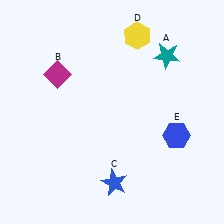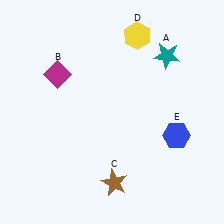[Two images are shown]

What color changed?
The star (C) changed from blue in Image 1 to brown in Image 2.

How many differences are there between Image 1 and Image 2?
There is 1 difference between the two images.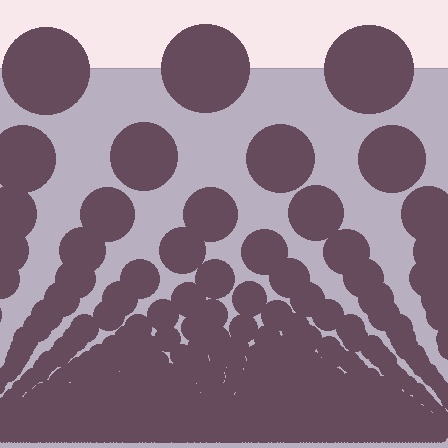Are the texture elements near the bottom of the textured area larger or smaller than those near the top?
Smaller. The gradient is inverted — elements near the bottom are smaller and denser.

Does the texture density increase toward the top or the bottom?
Density increases toward the bottom.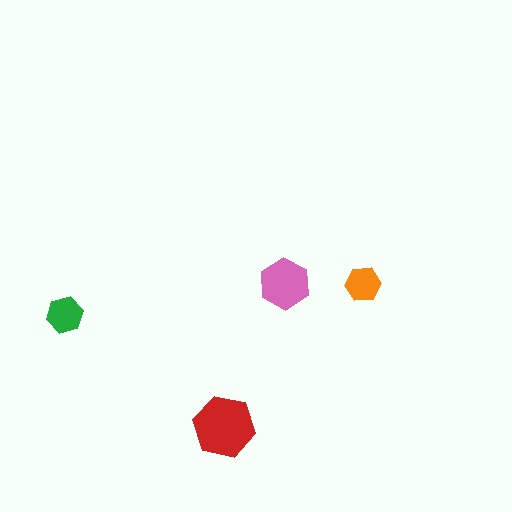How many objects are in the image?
There are 4 objects in the image.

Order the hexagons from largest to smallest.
the red one, the pink one, the green one, the orange one.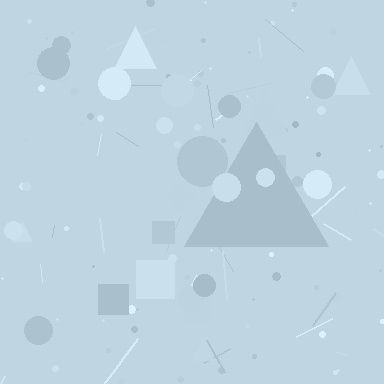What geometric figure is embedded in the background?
A triangle is embedded in the background.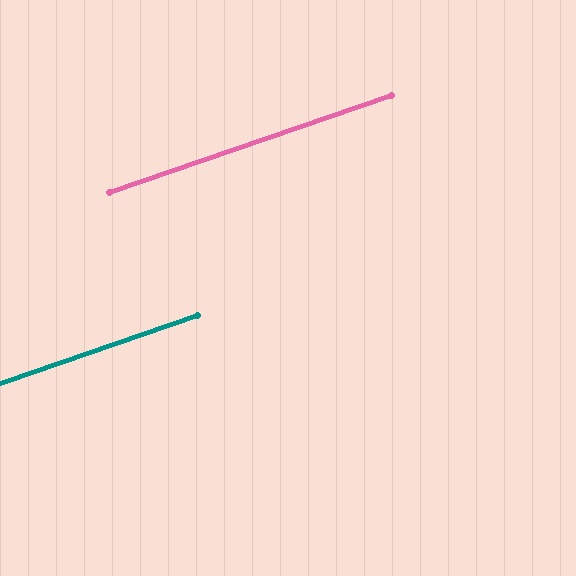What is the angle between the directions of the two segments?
Approximately 0 degrees.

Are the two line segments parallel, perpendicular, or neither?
Parallel — their directions differ by only 0.0°.